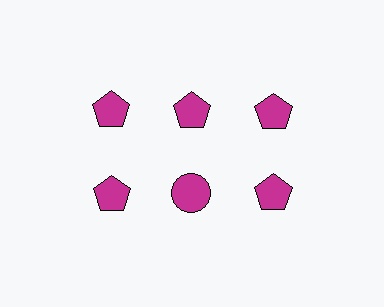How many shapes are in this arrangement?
There are 6 shapes arranged in a grid pattern.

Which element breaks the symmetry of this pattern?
The magenta circle in the second row, second from left column breaks the symmetry. All other shapes are magenta pentagons.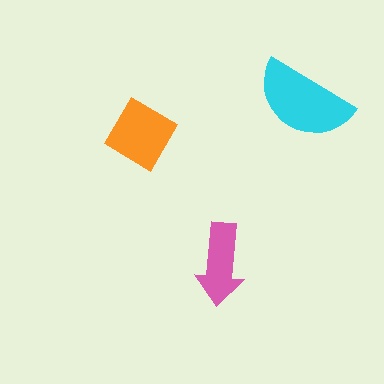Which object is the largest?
The cyan semicircle.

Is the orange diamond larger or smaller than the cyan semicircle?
Smaller.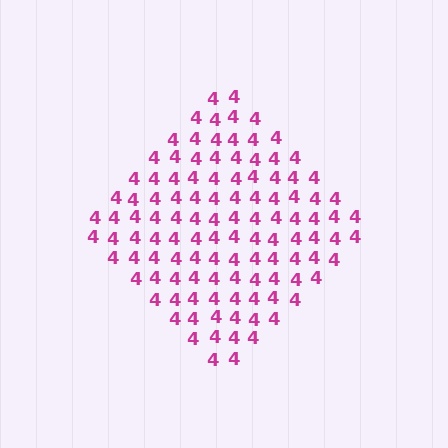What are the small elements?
The small elements are digit 4's.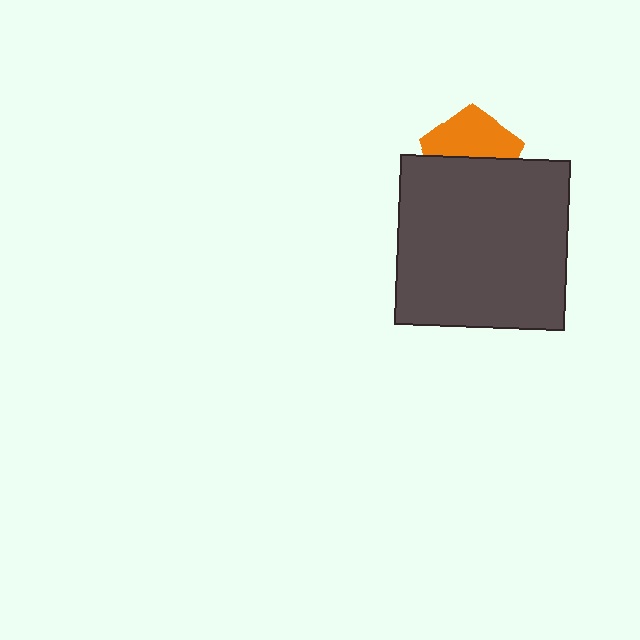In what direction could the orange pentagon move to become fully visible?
The orange pentagon could move up. That would shift it out from behind the dark gray square entirely.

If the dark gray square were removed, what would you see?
You would see the complete orange pentagon.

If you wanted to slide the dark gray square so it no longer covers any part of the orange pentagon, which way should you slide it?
Slide it down — that is the most direct way to separate the two shapes.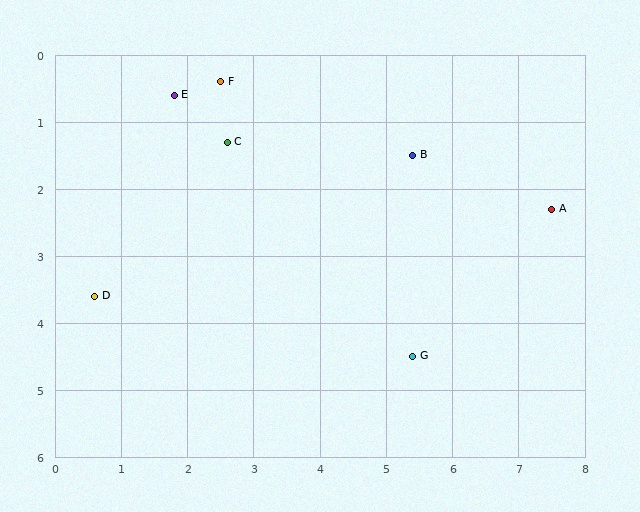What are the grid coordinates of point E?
Point E is at approximately (1.8, 0.6).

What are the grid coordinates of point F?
Point F is at approximately (2.5, 0.4).